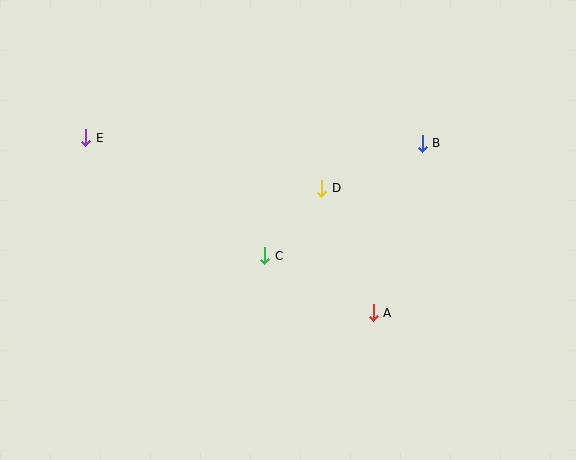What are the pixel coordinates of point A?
Point A is at (373, 313).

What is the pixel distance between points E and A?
The distance between E and A is 336 pixels.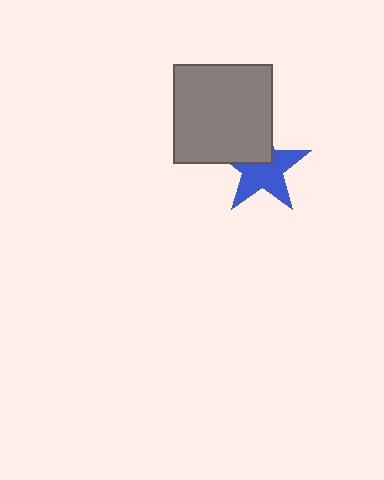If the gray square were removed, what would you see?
You would see the complete blue star.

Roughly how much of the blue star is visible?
About half of it is visible (roughly 65%).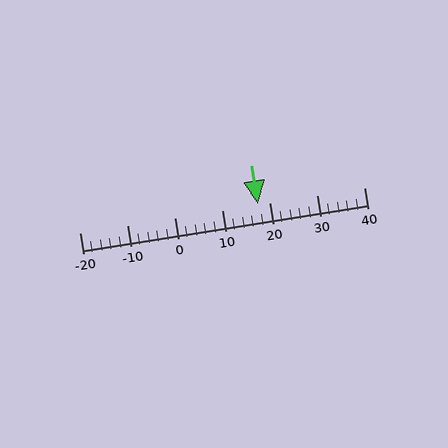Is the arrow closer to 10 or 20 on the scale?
The arrow is closer to 20.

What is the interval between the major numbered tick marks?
The major tick marks are spaced 10 units apart.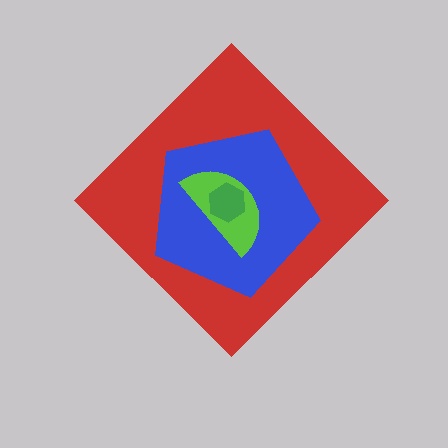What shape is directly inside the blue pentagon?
The lime semicircle.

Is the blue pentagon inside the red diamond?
Yes.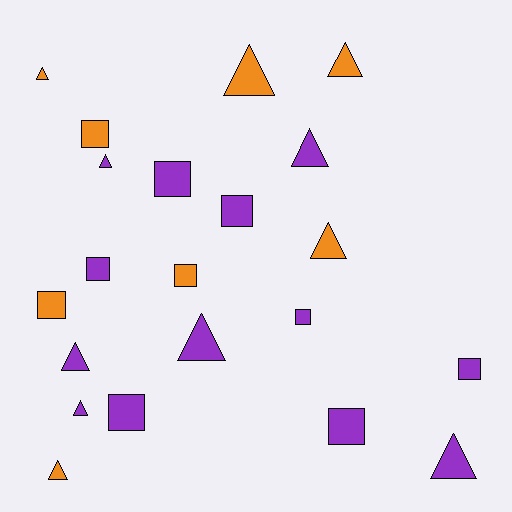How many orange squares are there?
There are 3 orange squares.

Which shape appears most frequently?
Triangle, with 11 objects.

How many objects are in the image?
There are 21 objects.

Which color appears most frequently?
Purple, with 13 objects.